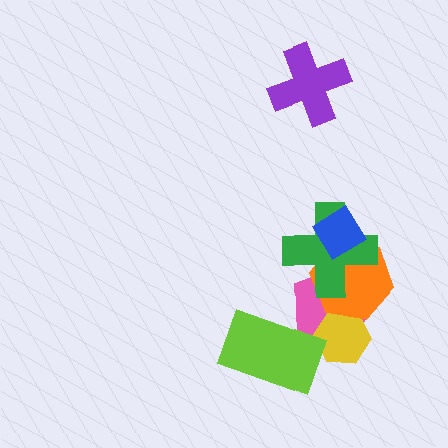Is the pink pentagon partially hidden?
Yes, it is partially covered by another shape.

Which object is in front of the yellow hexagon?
The orange hexagon is in front of the yellow hexagon.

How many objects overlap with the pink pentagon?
4 objects overlap with the pink pentagon.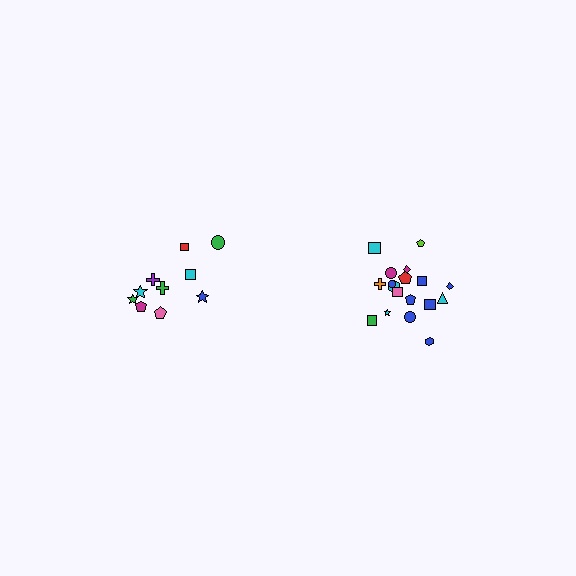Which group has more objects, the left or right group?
The right group.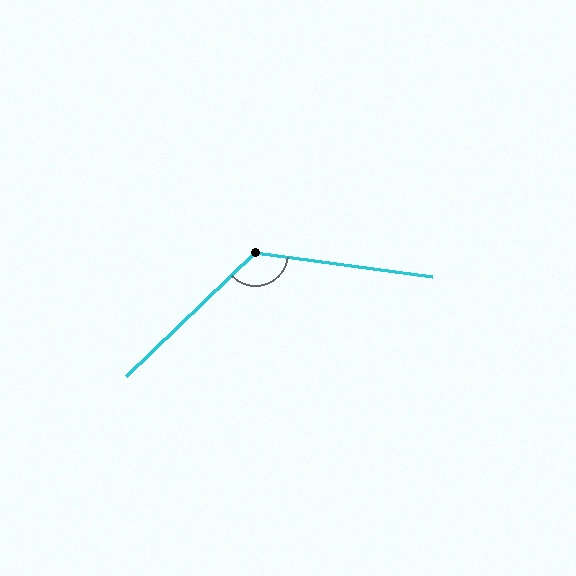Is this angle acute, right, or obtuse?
It is obtuse.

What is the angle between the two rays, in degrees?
Approximately 129 degrees.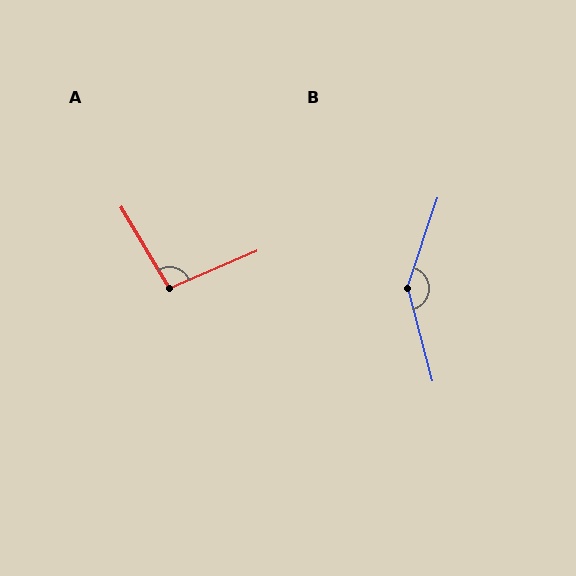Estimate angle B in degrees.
Approximately 147 degrees.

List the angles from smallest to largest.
A (98°), B (147°).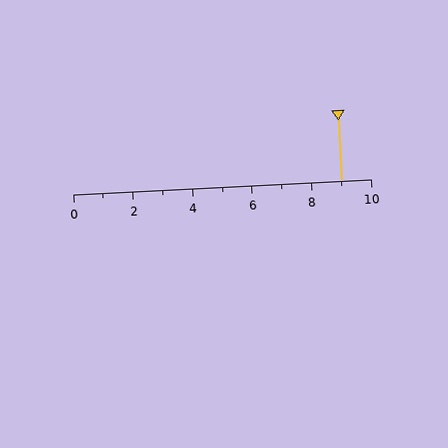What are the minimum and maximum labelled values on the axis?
The axis runs from 0 to 10.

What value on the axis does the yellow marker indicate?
The marker indicates approximately 9.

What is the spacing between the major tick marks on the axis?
The major ticks are spaced 2 apart.